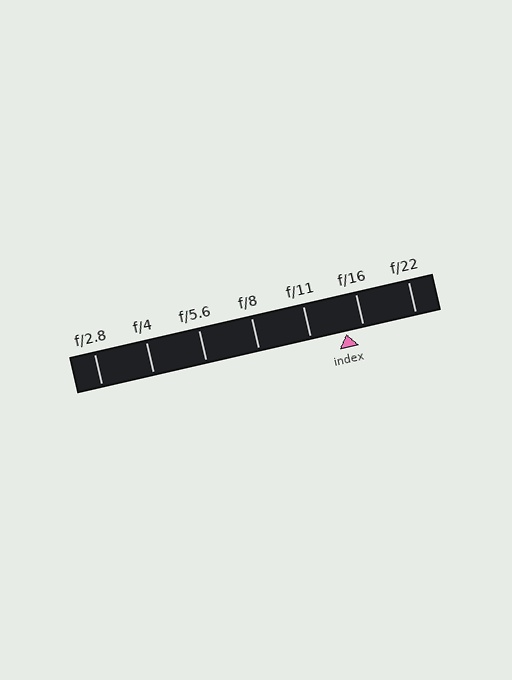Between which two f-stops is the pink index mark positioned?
The index mark is between f/11 and f/16.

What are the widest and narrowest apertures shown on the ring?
The widest aperture shown is f/2.8 and the narrowest is f/22.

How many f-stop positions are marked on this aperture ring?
There are 7 f-stop positions marked.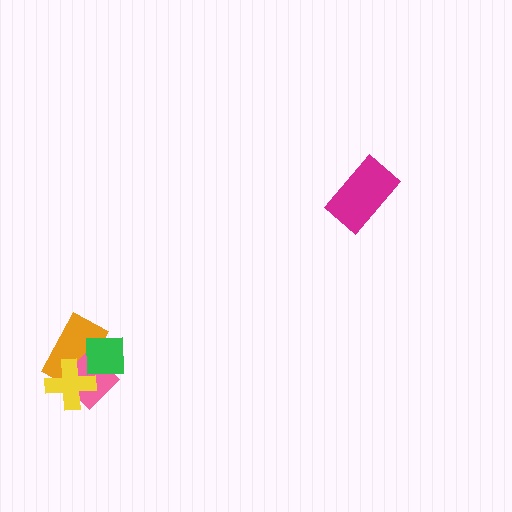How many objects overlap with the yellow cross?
3 objects overlap with the yellow cross.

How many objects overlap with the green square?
3 objects overlap with the green square.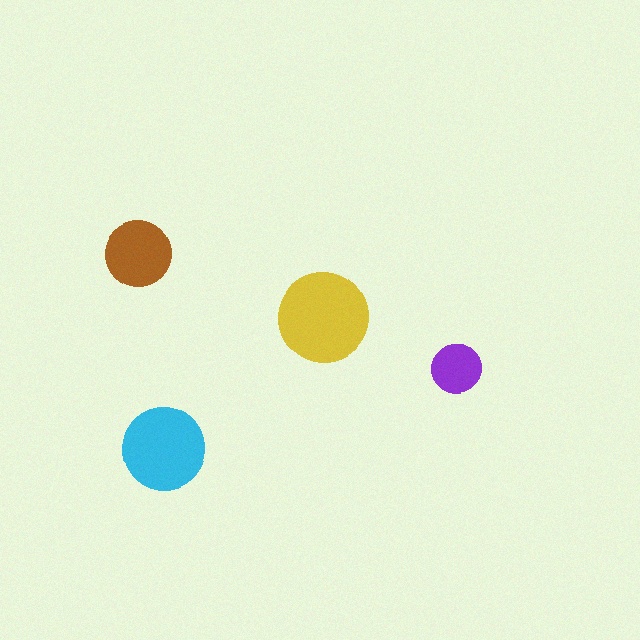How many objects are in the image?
There are 4 objects in the image.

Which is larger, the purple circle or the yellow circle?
The yellow one.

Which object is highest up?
The brown circle is topmost.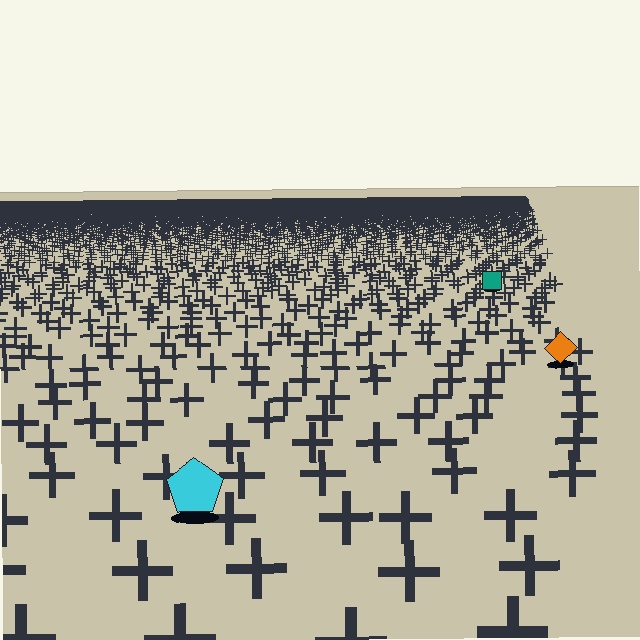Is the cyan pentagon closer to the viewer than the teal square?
Yes. The cyan pentagon is closer — you can tell from the texture gradient: the ground texture is coarser near it.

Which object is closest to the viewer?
The cyan pentagon is closest. The texture marks near it are larger and more spread out.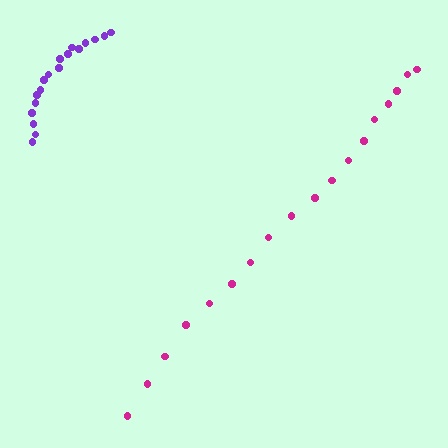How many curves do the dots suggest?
There are 2 distinct paths.